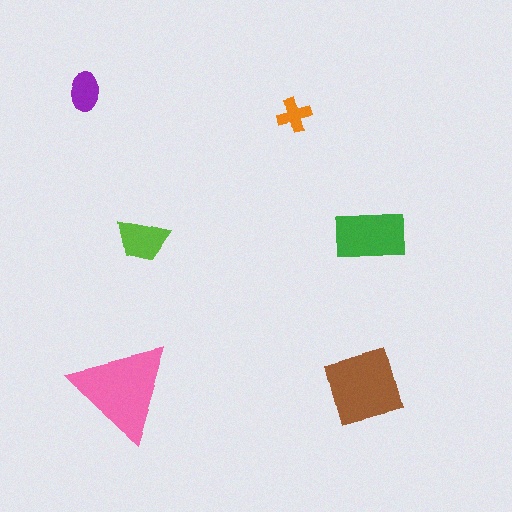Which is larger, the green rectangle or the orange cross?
The green rectangle.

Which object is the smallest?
The orange cross.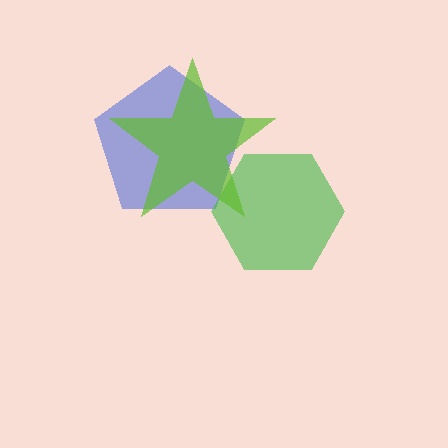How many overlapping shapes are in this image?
There are 3 overlapping shapes in the image.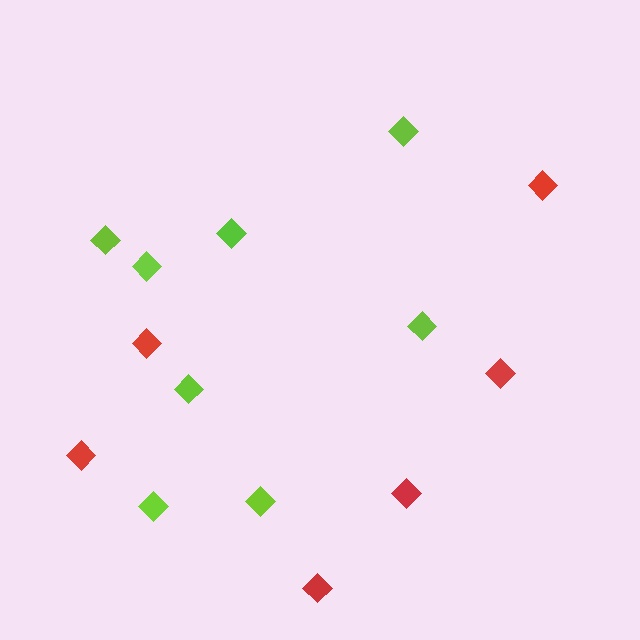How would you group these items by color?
There are 2 groups: one group of red diamonds (6) and one group of lime diamonds (8).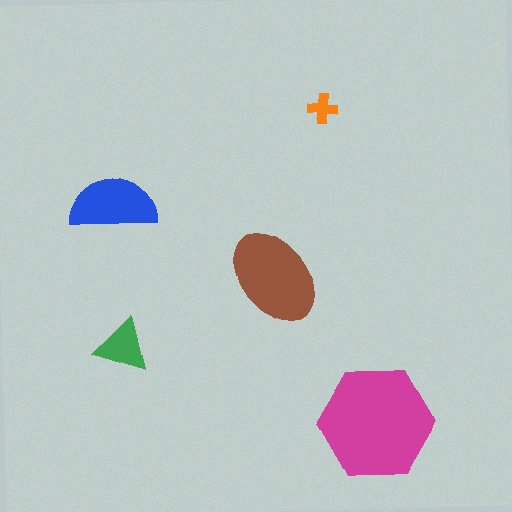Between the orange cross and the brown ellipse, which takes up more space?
The brown ellipse.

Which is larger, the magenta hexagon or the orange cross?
The magenta hexagon.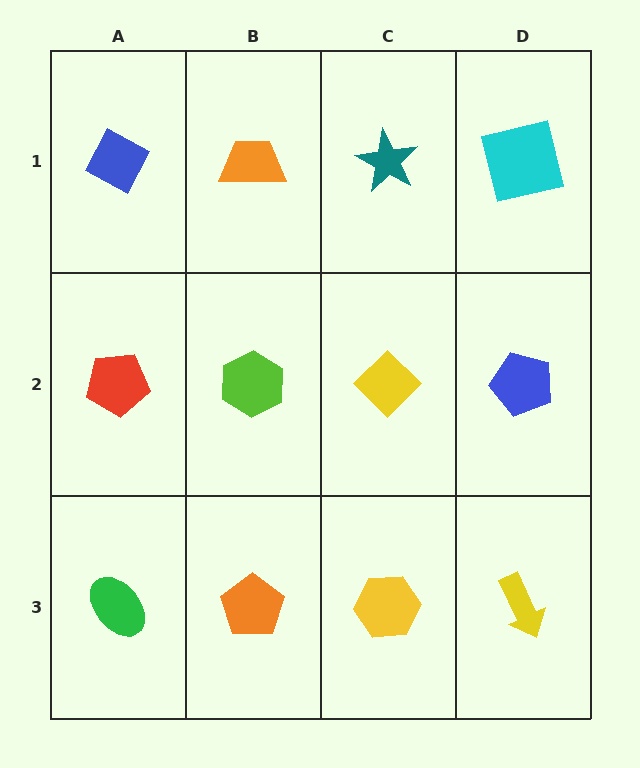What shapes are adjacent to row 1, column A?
A red pentagon (row 2, column A), an orange trapezoid (row 1, column B).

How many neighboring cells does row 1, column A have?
2.